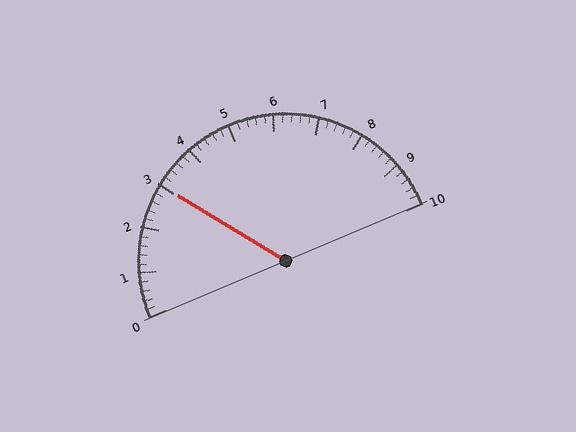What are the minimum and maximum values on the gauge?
The gauge ranges from 0 to 10.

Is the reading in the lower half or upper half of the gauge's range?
The reading is in the lower half of the range (0 to 10).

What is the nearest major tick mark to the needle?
The nearest major tick mark is 3.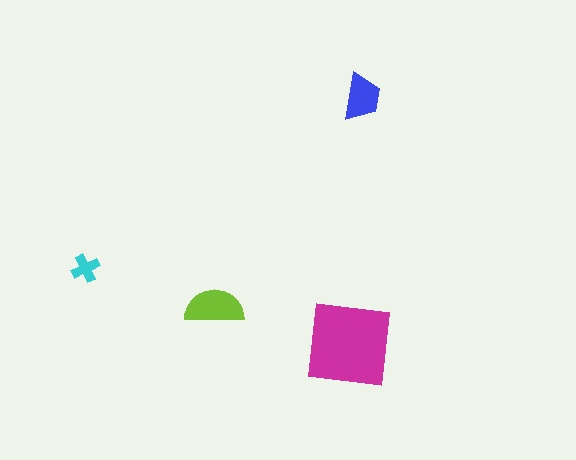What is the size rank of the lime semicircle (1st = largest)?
2nd.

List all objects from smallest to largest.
The cyan cross, the blue trapezoid, the lime semicircle, the magenta square.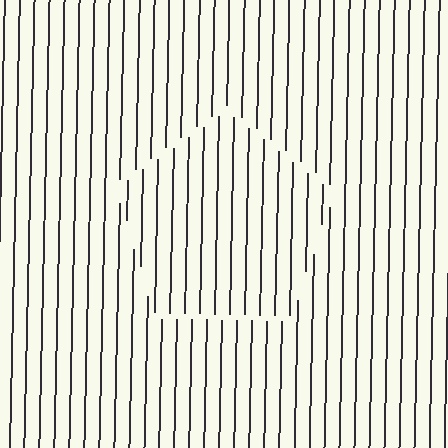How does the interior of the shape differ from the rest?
The interior of the shape contains the same grating, shifted by half a period — the contour is defined by the phase discontinuity where line-ends from the inner and outer gratings abut.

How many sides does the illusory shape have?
5 sides — the line-ends trace a pentagon.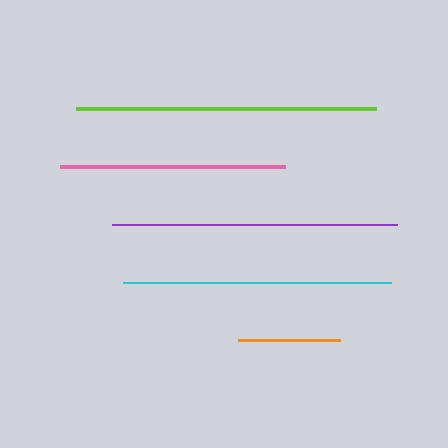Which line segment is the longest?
The lime line is the longest at approximately 300 pixels.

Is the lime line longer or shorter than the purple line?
The lime line is longer than the purple line.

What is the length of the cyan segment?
The cyan segment is approximately 268 pixels long.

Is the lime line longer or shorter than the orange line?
The lime line is longer than the orange line.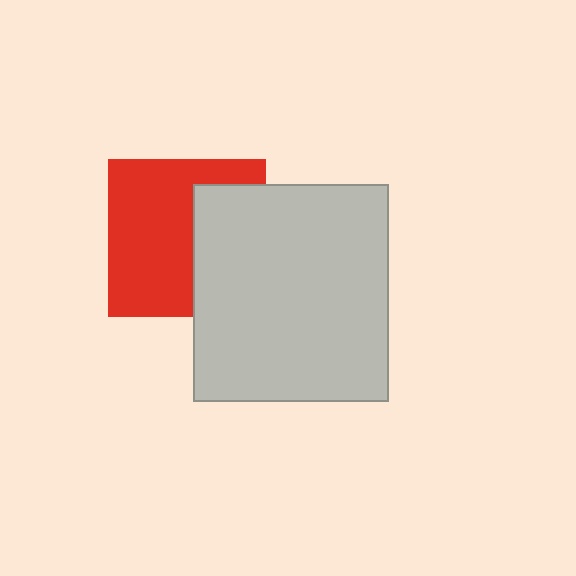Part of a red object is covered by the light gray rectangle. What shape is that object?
It is a square.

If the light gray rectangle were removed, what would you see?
You would see the complete red square.